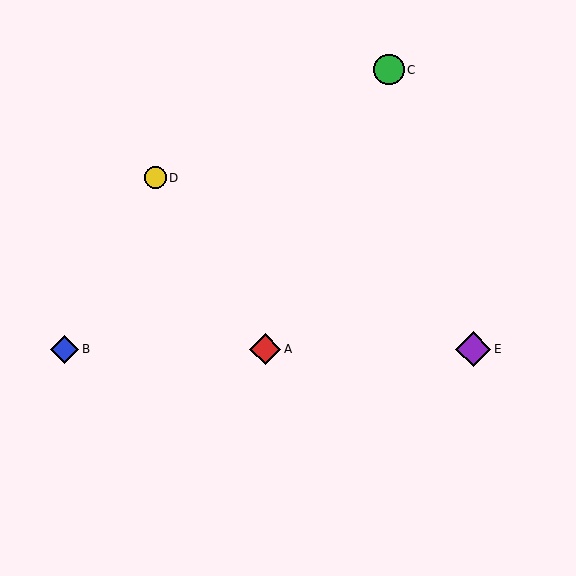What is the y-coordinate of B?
Object B is at y≈349.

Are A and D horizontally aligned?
No, A is at y≈349 and D is at y≈178.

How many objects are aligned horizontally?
3 objects (A, B, E) are aligned horizontally.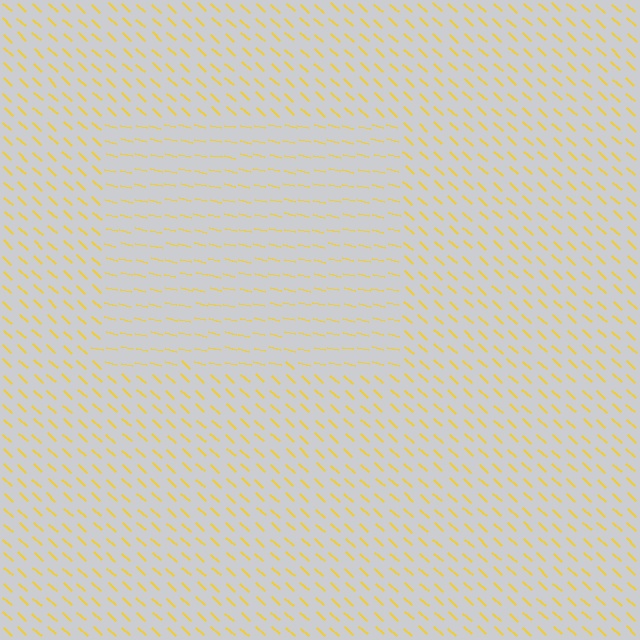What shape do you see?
I see a rectangle.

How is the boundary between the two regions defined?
The boundary is defined purely by a change in line orientation (approximately 30 degrees difference). All lines are the same color and thickness.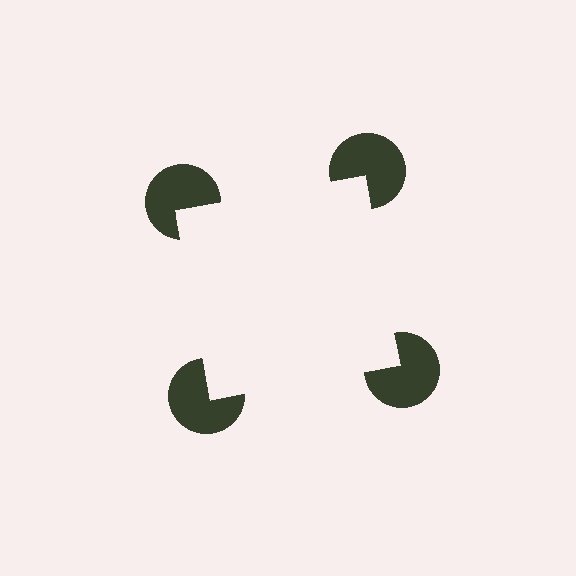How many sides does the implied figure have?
4 sides.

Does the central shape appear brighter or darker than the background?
It typically appears slightly brighter than the background, even though no actual brightness change is drawn.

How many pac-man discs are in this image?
There are 4 — one at each vertex of the illusory square.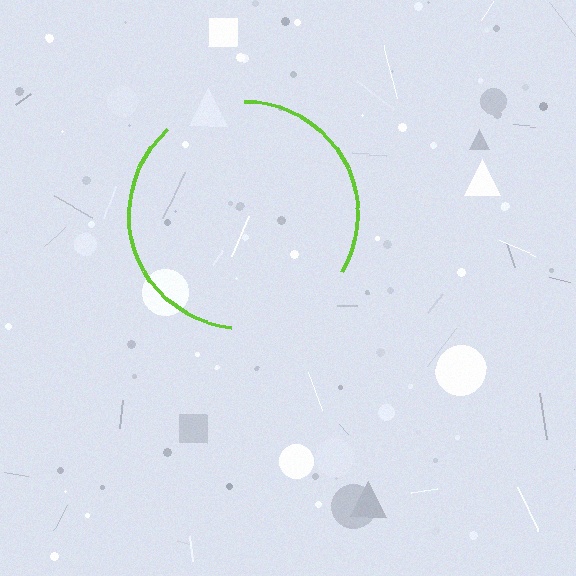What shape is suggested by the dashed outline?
The dashed outline suggests a circle.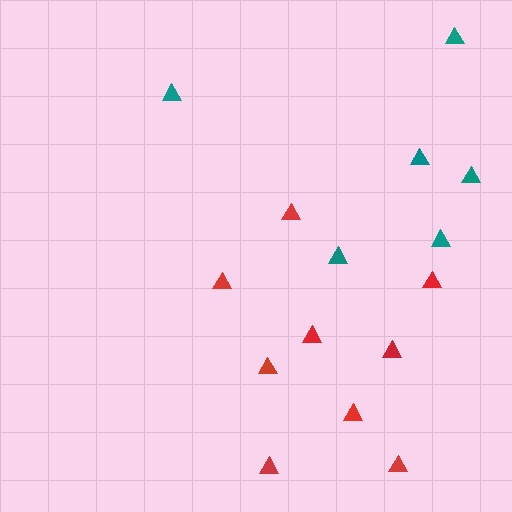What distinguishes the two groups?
There are 2 groups: one group of red triangles (9) and one group of teal triangles (6).